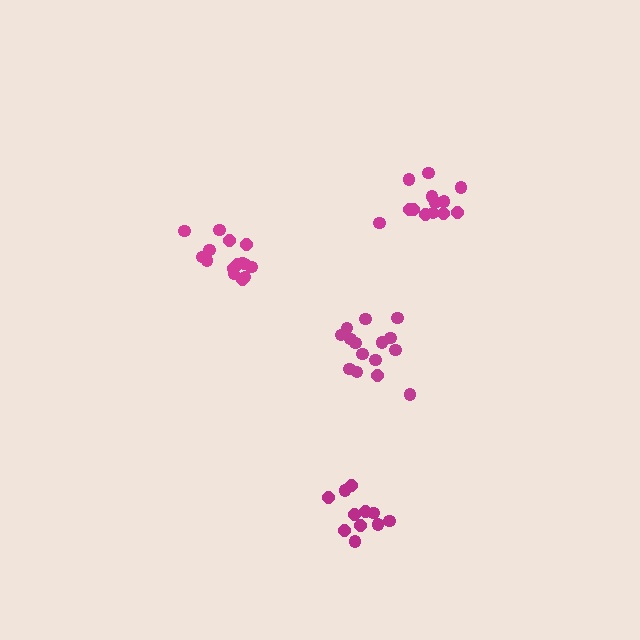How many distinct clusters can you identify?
There are 4 distinct clusters.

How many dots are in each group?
Group 1: 15 dots, Group 2: 13 dots, Group 3: 11 dots, Group 4: 15 dots (54 total).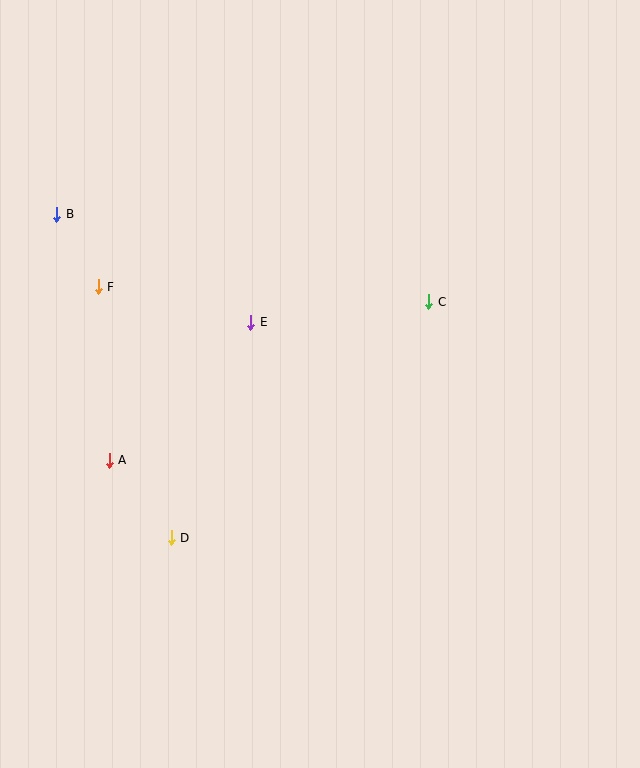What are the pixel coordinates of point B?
Point B is at (57, 214).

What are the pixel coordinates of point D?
Point D is at (171, 538).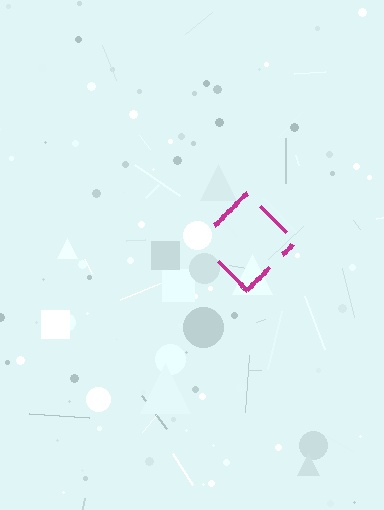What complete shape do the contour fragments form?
The contour fragments form a diamond.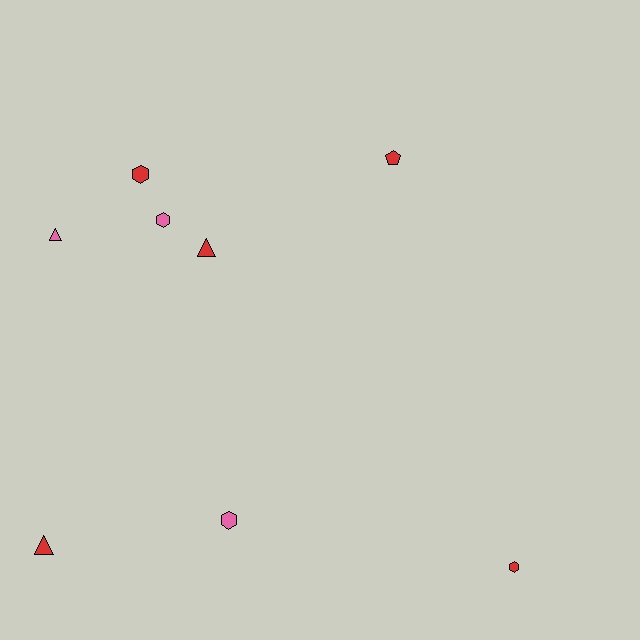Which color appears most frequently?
Red, with 5 objects.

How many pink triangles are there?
There is 1 pink triangle.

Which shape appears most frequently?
Hexagon, with 4 objects.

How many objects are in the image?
There are 8 objects.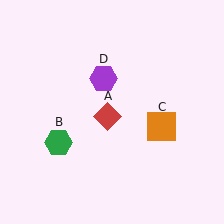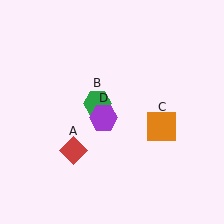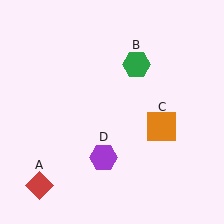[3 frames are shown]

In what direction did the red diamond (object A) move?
The red diamond (object A) moved down and to the left.